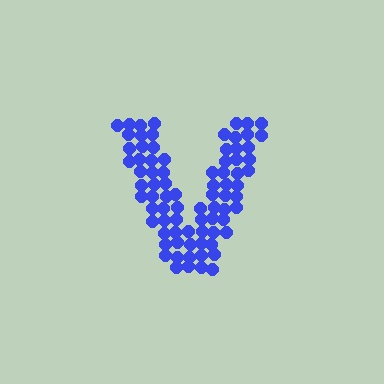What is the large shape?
The large shape is the letter V.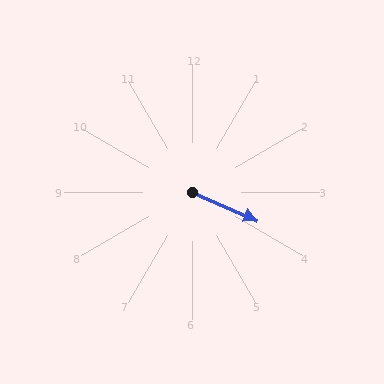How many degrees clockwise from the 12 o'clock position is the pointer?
Approximately 113 degrees.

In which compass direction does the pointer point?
Southeast.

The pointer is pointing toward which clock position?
Roughly 4 o'clock.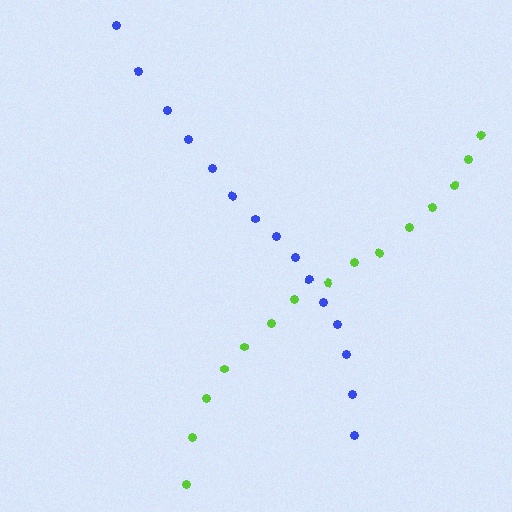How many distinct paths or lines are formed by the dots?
There are 2 distinct paths.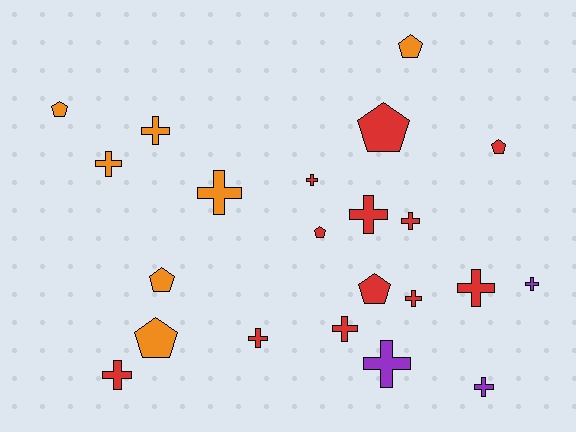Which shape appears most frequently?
Cross, with 14 objects.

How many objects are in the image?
There are 22 objects.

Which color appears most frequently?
Red, with 12 objects.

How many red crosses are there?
There are 8 red crosses.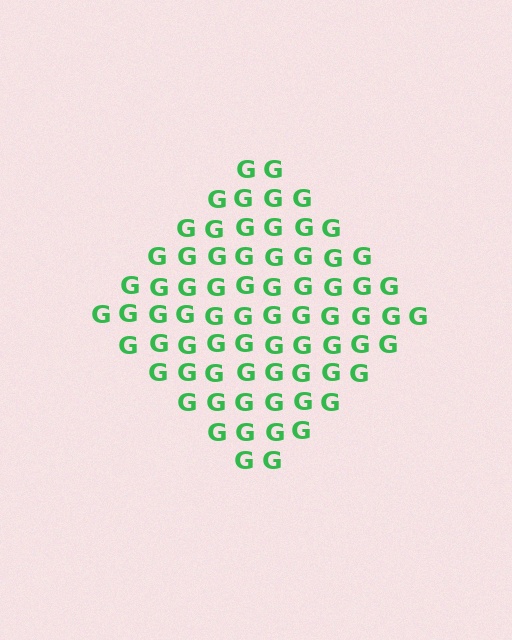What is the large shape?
The large shape is a diamond.